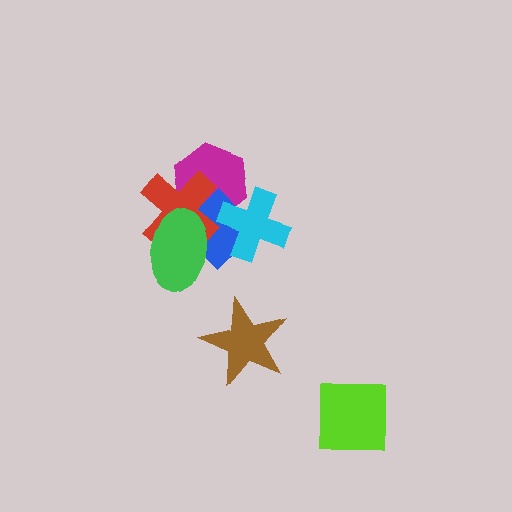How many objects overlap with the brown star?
0 objects overlap with the brown star.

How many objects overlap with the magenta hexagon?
3 objects overlap with the magenta hexagon.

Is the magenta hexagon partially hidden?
Yes, it is partially covered by another shape.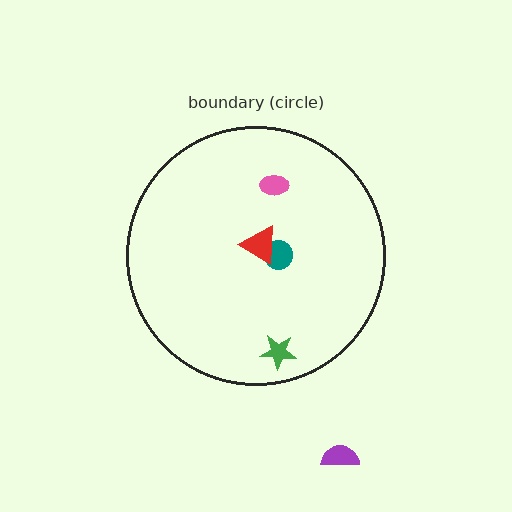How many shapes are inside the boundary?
4 inside, 1 outside.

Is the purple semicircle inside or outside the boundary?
Outside.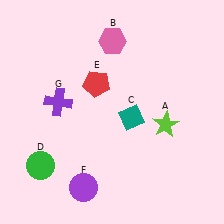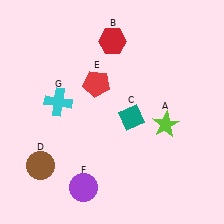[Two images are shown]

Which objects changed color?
B changed from pink to red. D changed from green to brown. G changed from purple to cyan.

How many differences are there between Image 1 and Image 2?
There are 3 differences between the two images.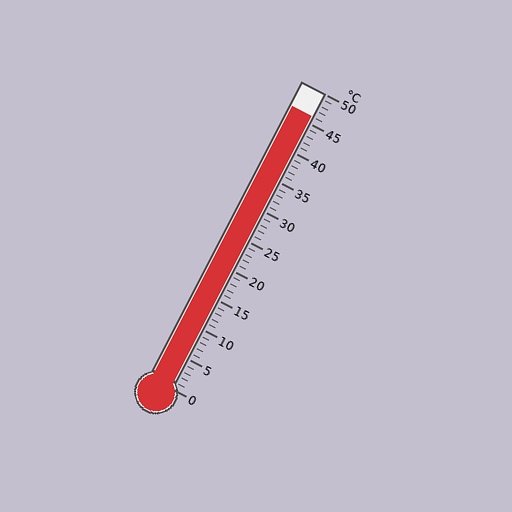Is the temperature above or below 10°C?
The temperature is above 10°C.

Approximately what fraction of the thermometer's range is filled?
The thermometer is filled to approximately 90% of its range.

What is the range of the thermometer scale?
The thermometer scale ranges from 0°C to 50°C.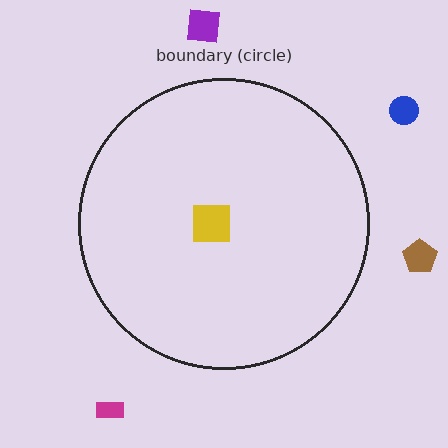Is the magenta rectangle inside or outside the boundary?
Outside.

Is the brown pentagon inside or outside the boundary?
Outside.